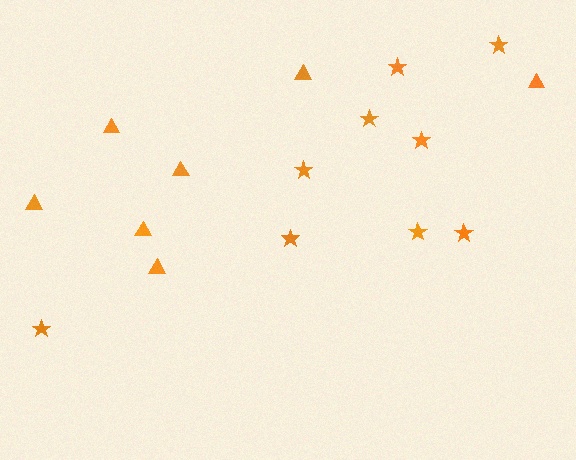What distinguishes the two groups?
There are 2 groups: one group of triangles (7) and one group of stars (9).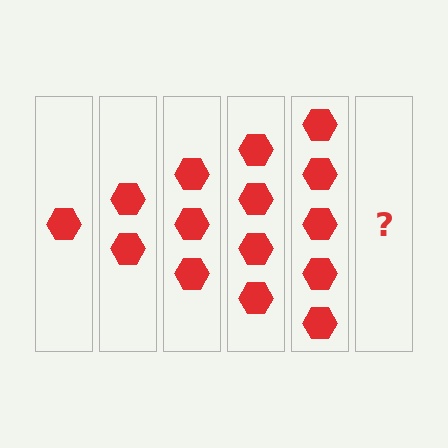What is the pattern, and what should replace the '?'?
The pattern is that each step adds one more hexagon. The '?' should be 6 hexagons.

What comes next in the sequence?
The next element should be 6 hexagons.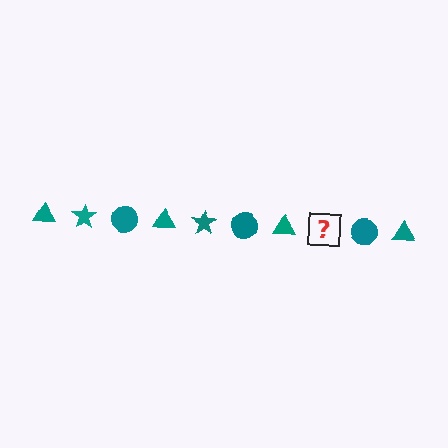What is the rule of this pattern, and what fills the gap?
The rule is that the pattern cycles through triangle, star, circle shapes in teal. The gap should be filled with a teal star.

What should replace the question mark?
The question mark should be replaced with a teal star.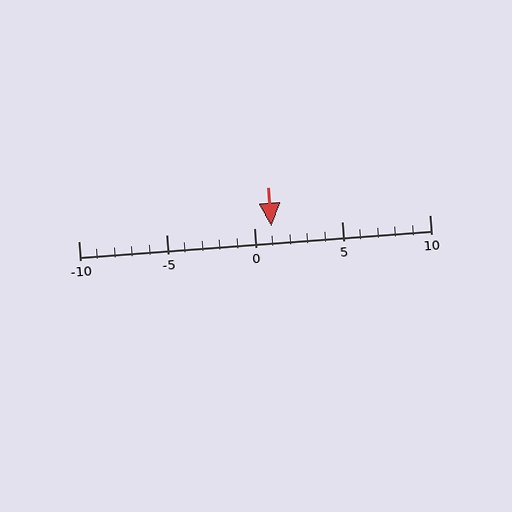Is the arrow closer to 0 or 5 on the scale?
The arrow is closer to 0.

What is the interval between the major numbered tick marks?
The major tick marks are spaced 5 units apart.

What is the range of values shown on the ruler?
The ruler shows values from -10 to 10.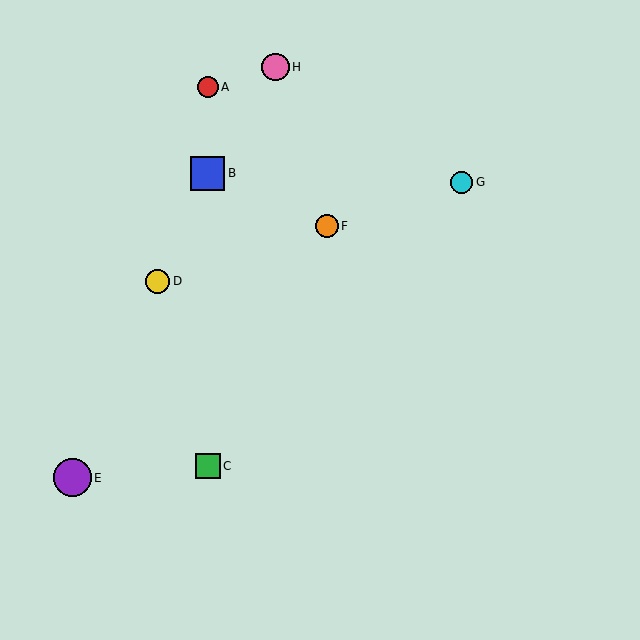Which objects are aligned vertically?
Objects A, B, C are aligned vertically.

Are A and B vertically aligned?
Yes, both are at x≈208.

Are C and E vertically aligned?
No, C is at x≈208 and E is at x≈72.